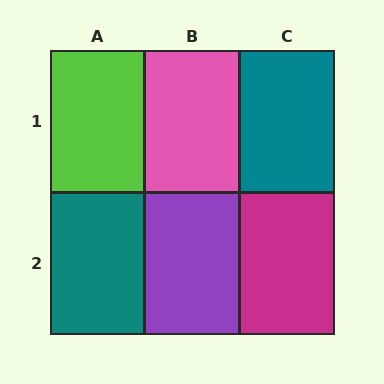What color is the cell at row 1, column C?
Teal.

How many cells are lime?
1 cell is lime.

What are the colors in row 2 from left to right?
Teal, purple, magenta.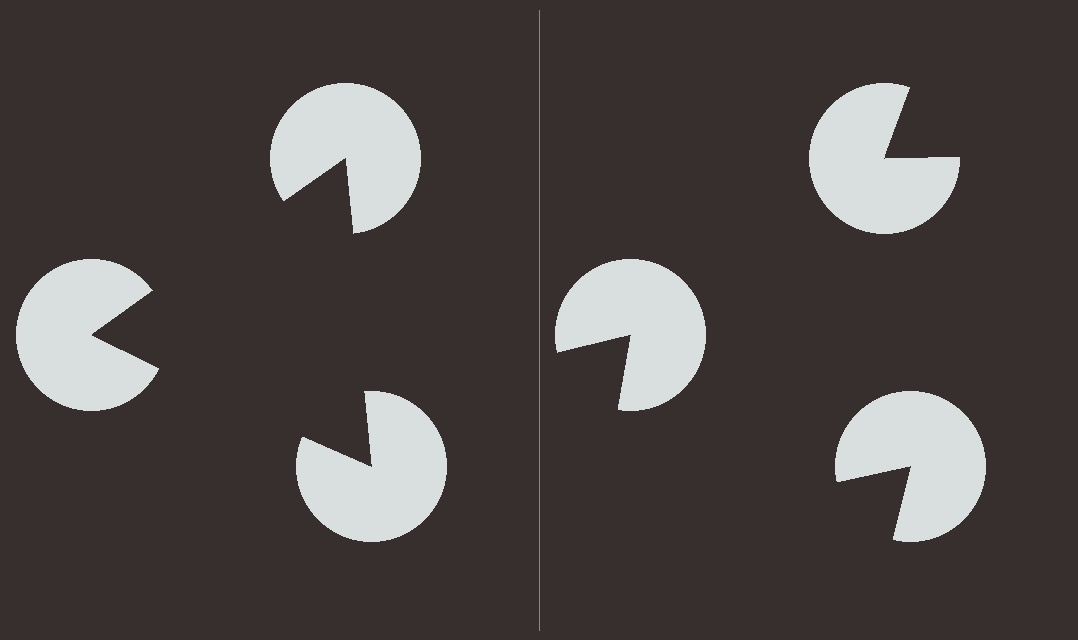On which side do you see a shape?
An illusory triangle appears on the left side. On the right side the wedge cuts are rotated, so no coherent shape forms.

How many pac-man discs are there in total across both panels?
6 — 3 on each side.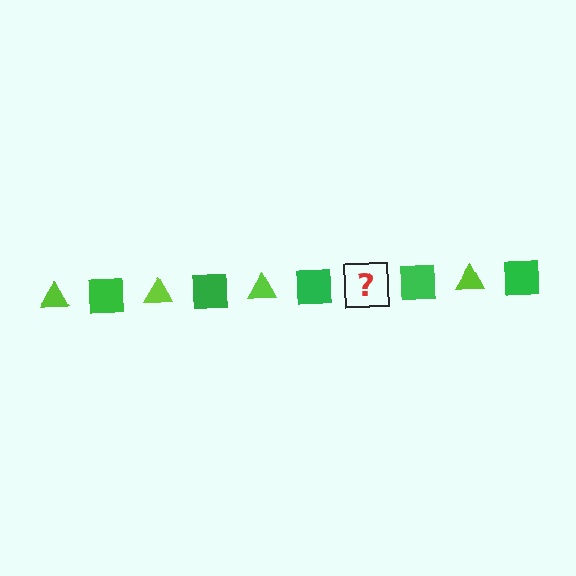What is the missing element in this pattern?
The missing element is a lime triangle.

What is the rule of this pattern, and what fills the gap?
The rule is that the pattern alternates between lime triangle and green square. The gap should be filled with a lime triangle.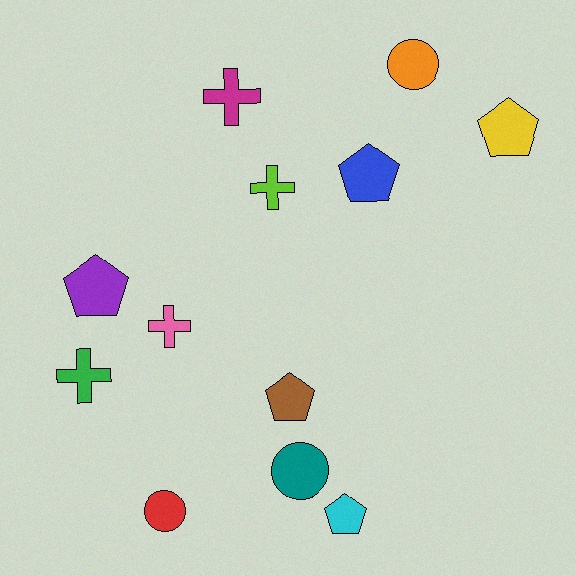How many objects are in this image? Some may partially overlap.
There are 12 objects.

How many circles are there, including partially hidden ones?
There are 3 circles.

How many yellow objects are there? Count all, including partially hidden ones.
There is 1 yellow object.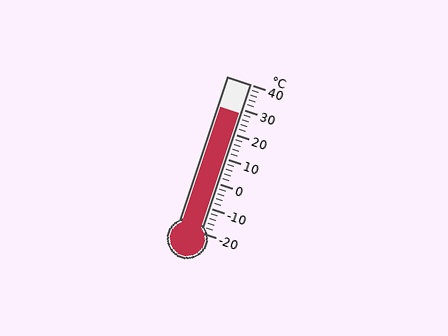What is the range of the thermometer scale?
The thermometer scale ranges from -20°C to 40°C.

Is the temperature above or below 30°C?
The temperature is below 30°C.